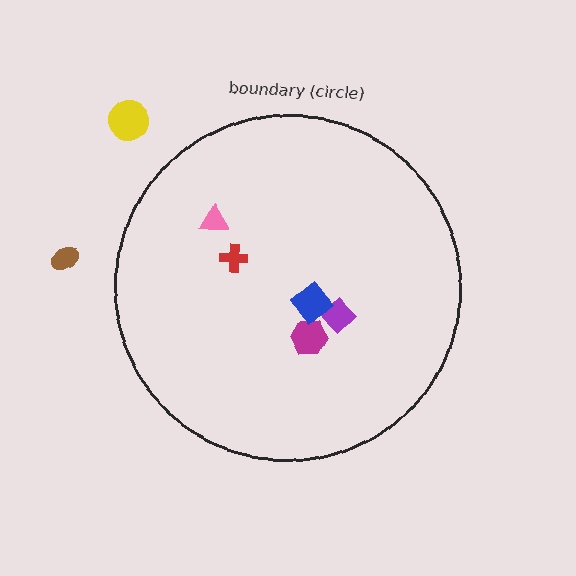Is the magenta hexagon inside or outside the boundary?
Inside.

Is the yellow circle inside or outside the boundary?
Outside.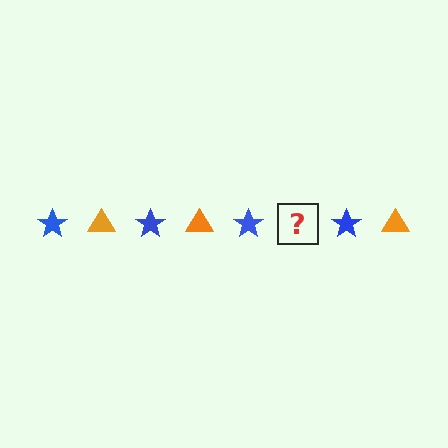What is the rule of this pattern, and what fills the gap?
The rule is that the pattern alternates between blue star and orange triangle. The gap should be filled with an orange triangle.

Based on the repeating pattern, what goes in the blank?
The blank should be an orange triangle.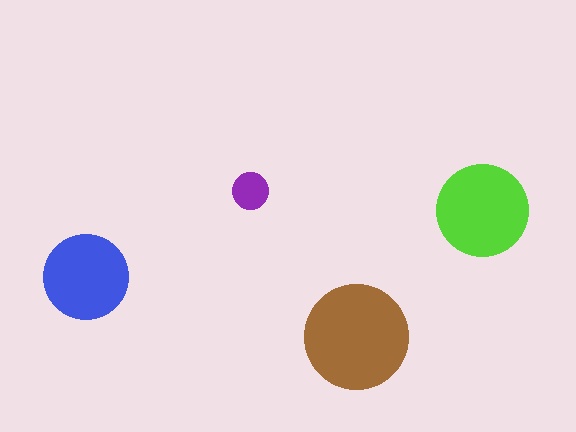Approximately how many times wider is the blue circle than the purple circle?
About 2.5 times wider.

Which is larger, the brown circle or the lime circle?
The brown one.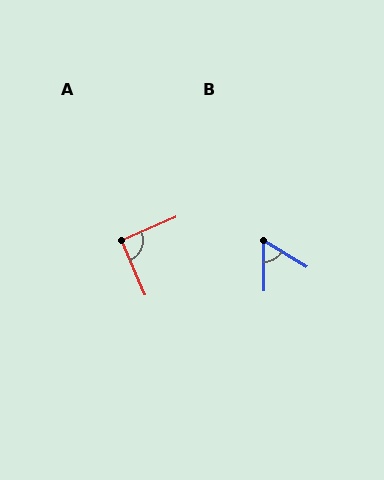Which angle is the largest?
A, at approximately 91 degrees.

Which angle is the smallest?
B, at approximately 58 degrees.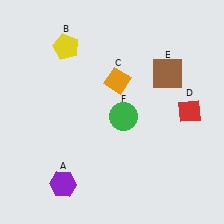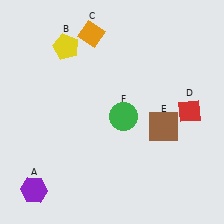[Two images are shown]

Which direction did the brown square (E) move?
The brown square (E) moved down.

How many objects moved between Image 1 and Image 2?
3 objects moved between the two images.